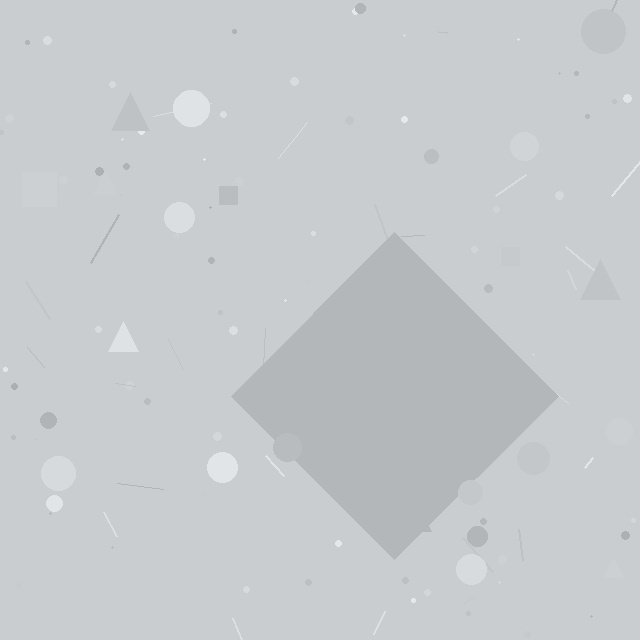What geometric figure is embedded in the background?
A diamond is embedded in the background.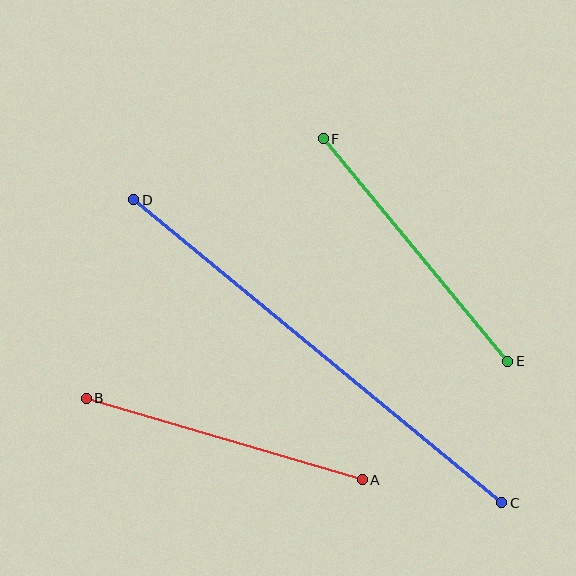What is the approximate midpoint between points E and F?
The midpoint is at approximately (416, 250) pixels.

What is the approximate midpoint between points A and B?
The midpoint is at approximately (224, 439) pixels.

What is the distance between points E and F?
The distance is approximately 289 pixels.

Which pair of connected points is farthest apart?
Points C and D are farthest apart.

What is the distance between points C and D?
The distance is approximately 477 pixels.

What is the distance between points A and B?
The distance is approximately 288 pixels.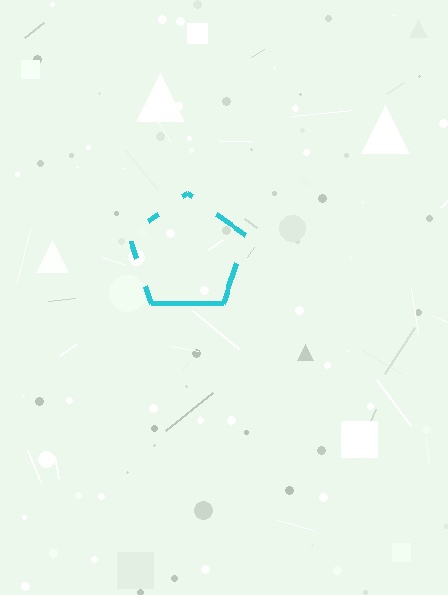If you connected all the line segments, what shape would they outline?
They would outline a pentagon.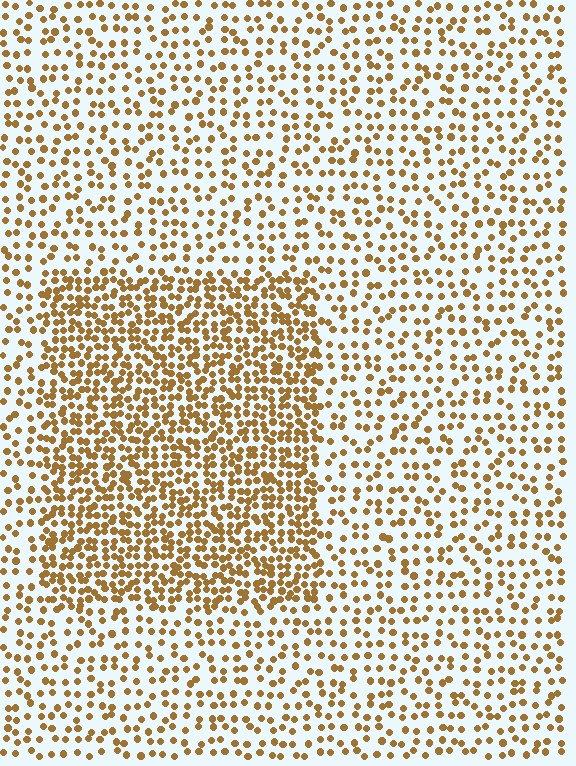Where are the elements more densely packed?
The elements are more densely packed inside the rectangle boundary.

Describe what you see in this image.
The image contains small brown elements arranged at two different densities. A rectangle-shaped region is visible where the elements are more densely packed than the surrounding area.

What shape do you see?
I see a rectangle.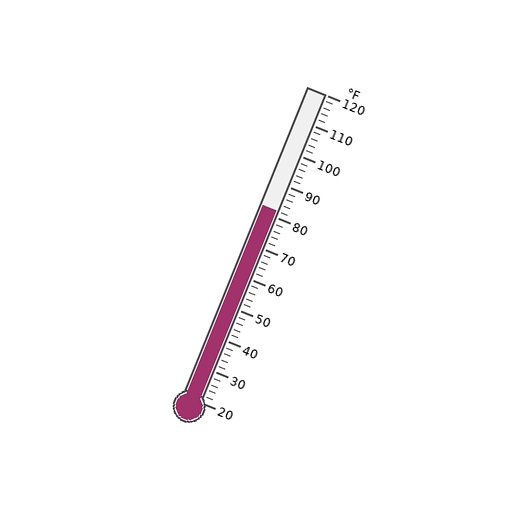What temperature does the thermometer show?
The thermometer shows approximately 82°F.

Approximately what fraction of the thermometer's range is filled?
The thermometer is filled to approximately 60% of its range.